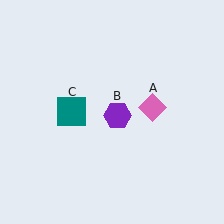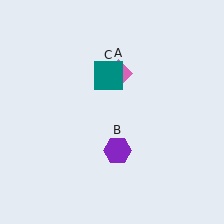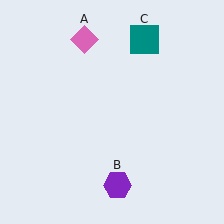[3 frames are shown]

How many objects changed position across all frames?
3 objects changed position: pink diamond (object A), purple hexagon (object B), teal square (object C).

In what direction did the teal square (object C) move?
The teal square (object C) moved up and to the right.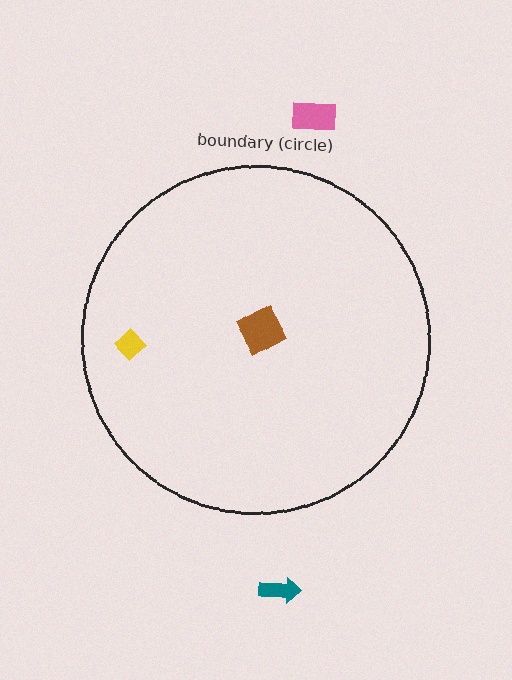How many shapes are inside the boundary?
2 inside, 2 outside.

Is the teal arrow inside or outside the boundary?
Outside.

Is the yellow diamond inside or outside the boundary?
Inside.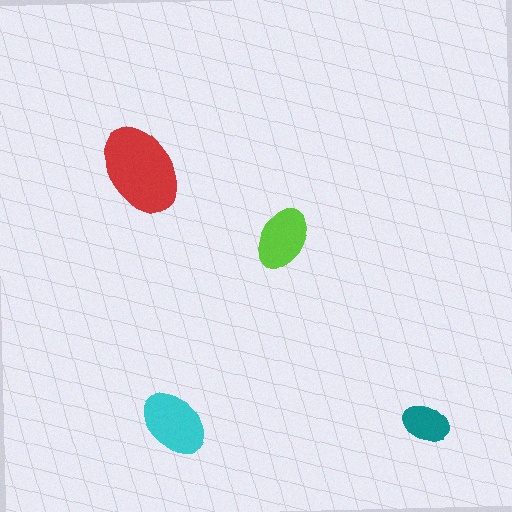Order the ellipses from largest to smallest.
the red one, the cyan one, the lime one, the teal one.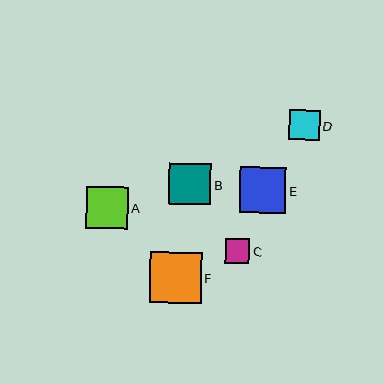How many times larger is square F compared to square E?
Square F is approximately 1.1 times the size of square E.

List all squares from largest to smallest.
From largest to smallest: F, E, B, A, D, C.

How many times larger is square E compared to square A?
Square E is approximately 1.1 times the size of square A.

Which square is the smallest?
Square C is the smallest with a size of approximately 25 pixels.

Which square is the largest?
Square F is the largest with a size of approximately 51 pixels.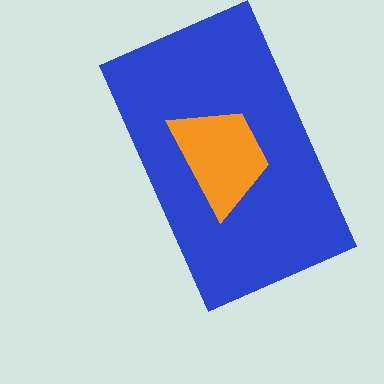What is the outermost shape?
The blue rectangle.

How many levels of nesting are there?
2.